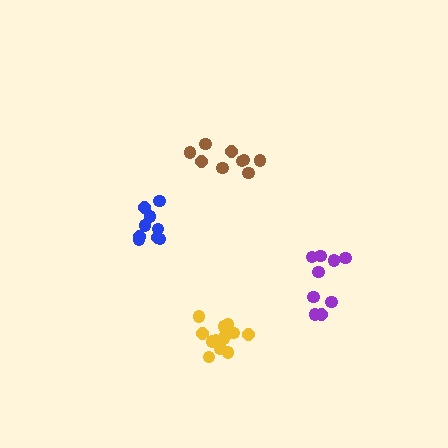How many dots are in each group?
Group 1: 14 dots, Group 2: 9 dots, Group 3: 9 dots, Group 4: 9 dots (41 total).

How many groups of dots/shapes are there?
There are 4 groups.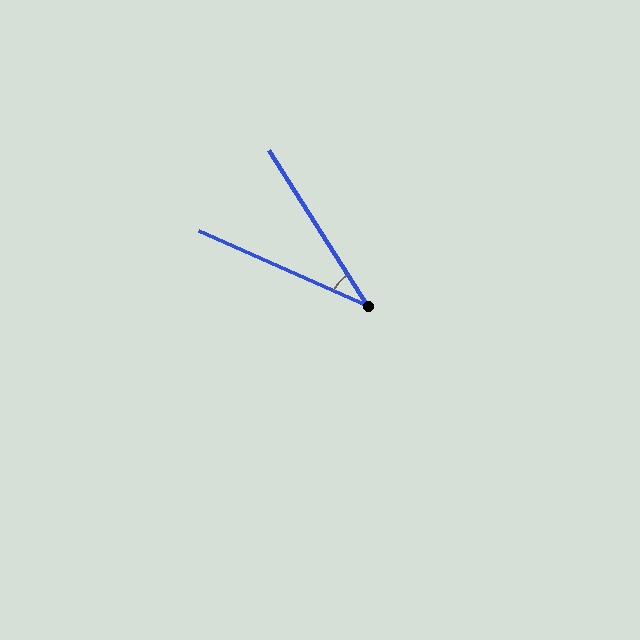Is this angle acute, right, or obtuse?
It is acute.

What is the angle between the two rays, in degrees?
Approximately 33 degrees.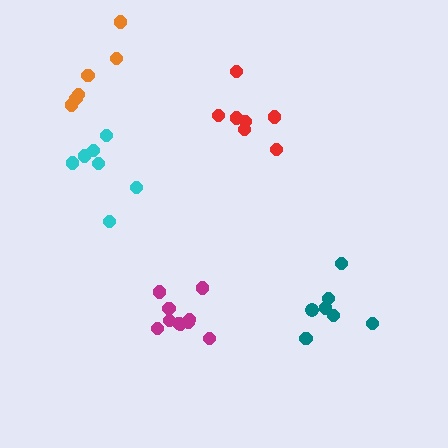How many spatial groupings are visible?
There are 5 spatial groupings.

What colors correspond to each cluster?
The clusters are colored: red, magenta, cyan, orange, teal.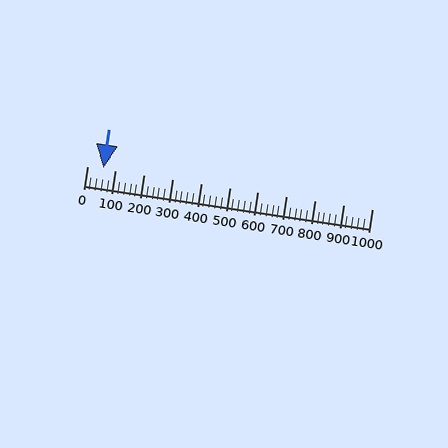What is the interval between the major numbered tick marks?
The major tick marks are spaced 100 units apart.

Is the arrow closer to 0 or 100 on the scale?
The arrow is closer to 100.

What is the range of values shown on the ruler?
The ruler shows values from 0 to 1000.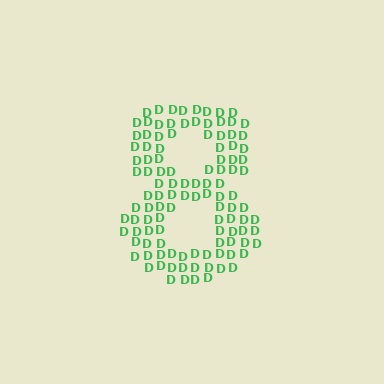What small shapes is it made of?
It is made of small letter D's.